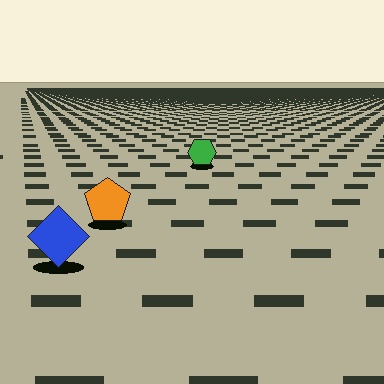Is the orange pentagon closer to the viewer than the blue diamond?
No. The blue diamond is closer — you can tell from the texture gradient: the ground texture is coarser near it.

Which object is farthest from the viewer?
The green hexagon is farthest from the viewer. It appears smaller and the ground texture around it is denser.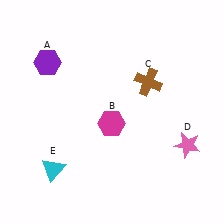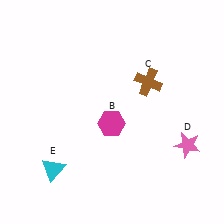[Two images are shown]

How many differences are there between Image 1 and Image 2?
There is 1 difference between the two images.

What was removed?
The purple hexagon (A) was removed in Image 2.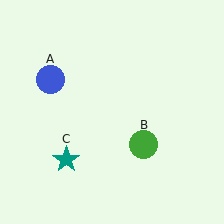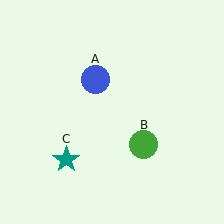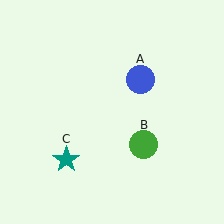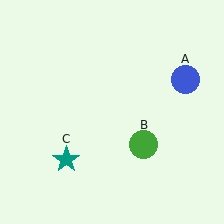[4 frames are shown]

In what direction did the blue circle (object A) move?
The blue circle (object A) moved right.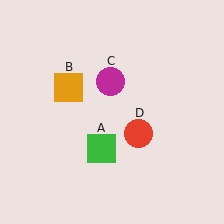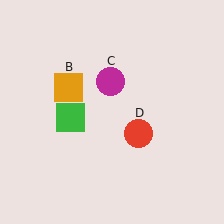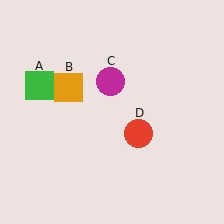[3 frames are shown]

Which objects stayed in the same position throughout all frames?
Orange square (object B) and magenta circle (object C) and red circle (object D) remained stationary.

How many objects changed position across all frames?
1 object changed position: green square (object A).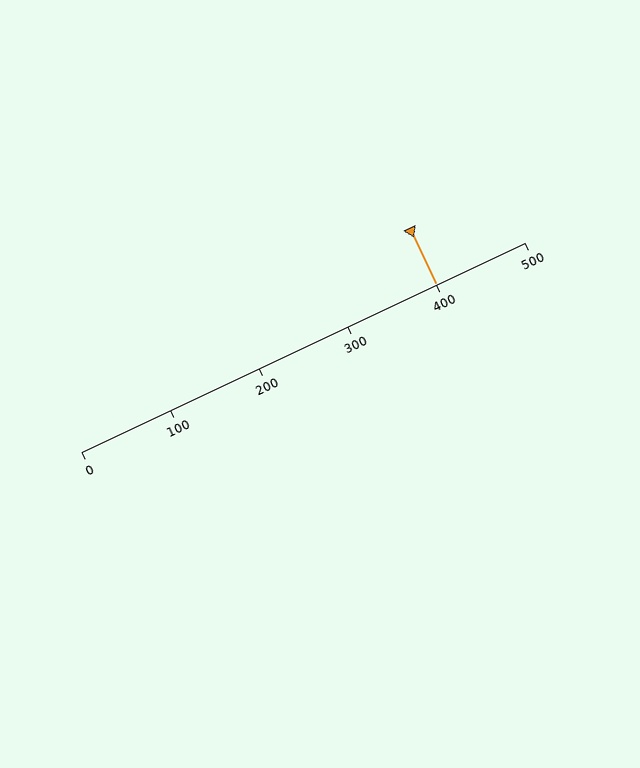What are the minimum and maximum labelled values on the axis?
The axis runs from 0 to 500.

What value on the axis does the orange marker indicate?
The marker indicates approximately 400.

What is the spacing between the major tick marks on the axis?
The major ticks are spaced 100 apart.